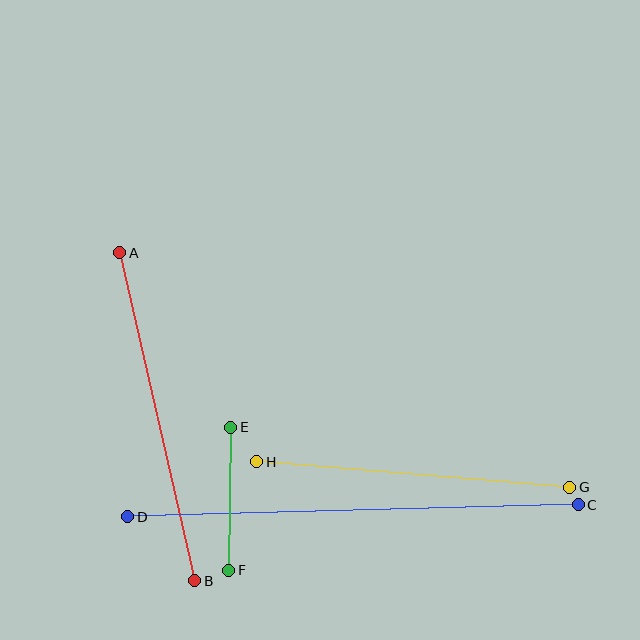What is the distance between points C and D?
The distance is approximately 451 pixels.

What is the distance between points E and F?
The distance is approximately 143 pixels.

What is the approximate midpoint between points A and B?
The midpoint is at approximately (157, 417) pixels.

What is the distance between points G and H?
The distance is approximately 314 pixels.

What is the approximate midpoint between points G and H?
The midpoint is at approximately (413, 475) pixels.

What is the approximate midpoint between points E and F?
The midpoint is at approximately (230, 499) pixels.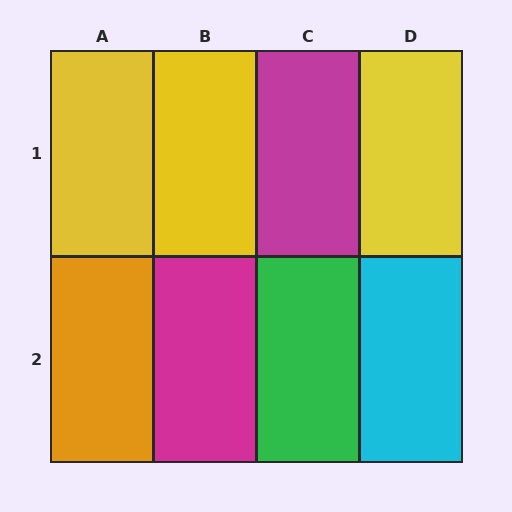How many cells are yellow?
3 cells are yellow.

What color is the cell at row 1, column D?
Yellow.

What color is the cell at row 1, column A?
Yellow.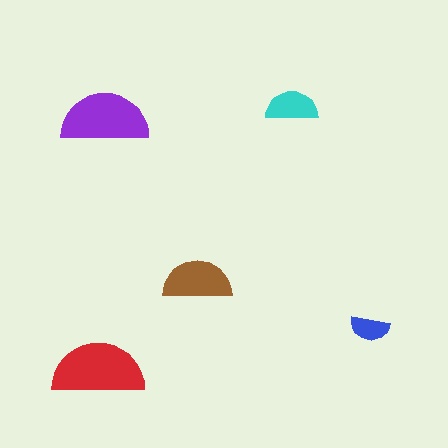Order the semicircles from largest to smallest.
the red one, the purple one, the brown one, the cyan one, the blue one.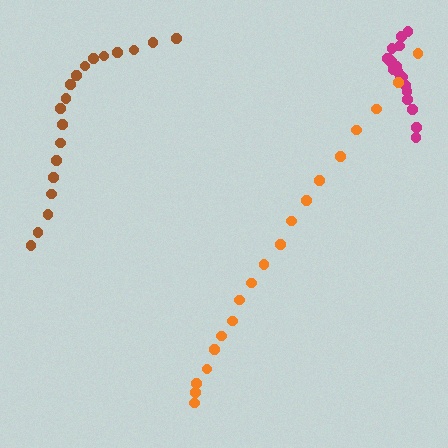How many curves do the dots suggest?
There are 3 distinct paths.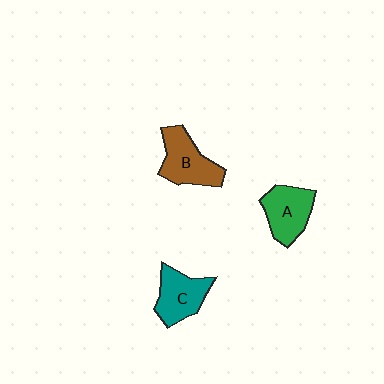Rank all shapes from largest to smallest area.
From largest to smallest: B (brown), A (green), C (teal).